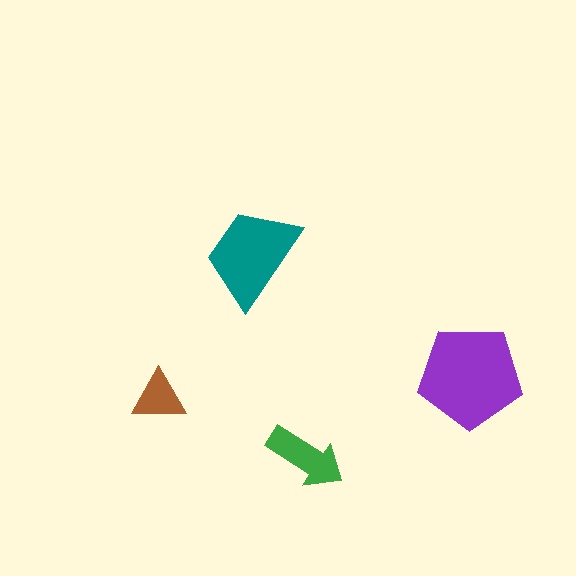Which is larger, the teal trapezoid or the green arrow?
The teal trapezoid.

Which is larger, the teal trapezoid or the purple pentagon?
The purple pentagon.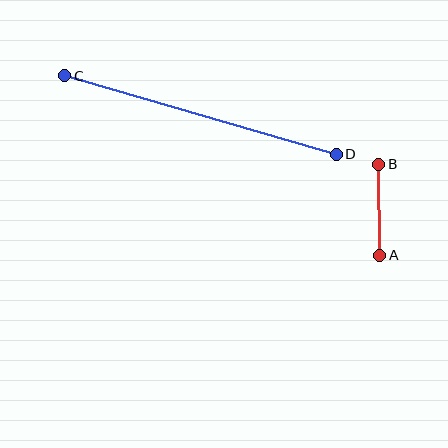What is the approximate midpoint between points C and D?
The midpoint is at approximately (200, 115) pixels.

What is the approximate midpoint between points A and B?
The midpoint is at approximately (379, 210) pixels.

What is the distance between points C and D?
The distance is approximately 283 pixels.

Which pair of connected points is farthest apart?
Points C and D are farthest apart.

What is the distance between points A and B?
The distance is approximately 91 pixels.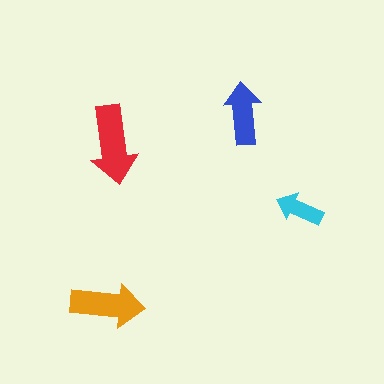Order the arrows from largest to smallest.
the red one, the orange one, the blue one, the cyan one.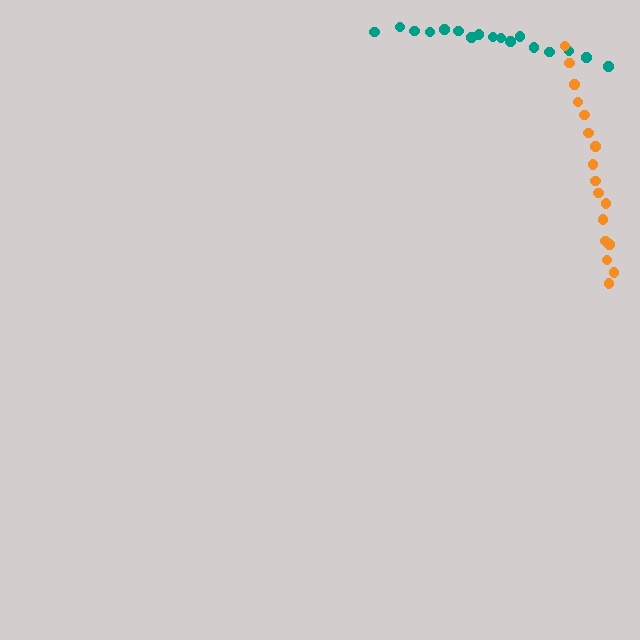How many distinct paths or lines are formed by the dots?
There are 2 distinct paths.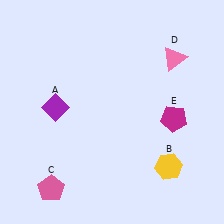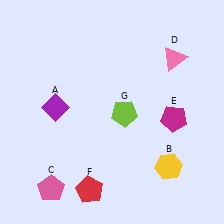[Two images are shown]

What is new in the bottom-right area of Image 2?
A lime pentagon (G) was added in the bottom-right area of Image 2.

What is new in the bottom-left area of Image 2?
A red pentagon (F) was added in the bottom-left area of Image 2.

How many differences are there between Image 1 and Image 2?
There are 2 differences between the two images.